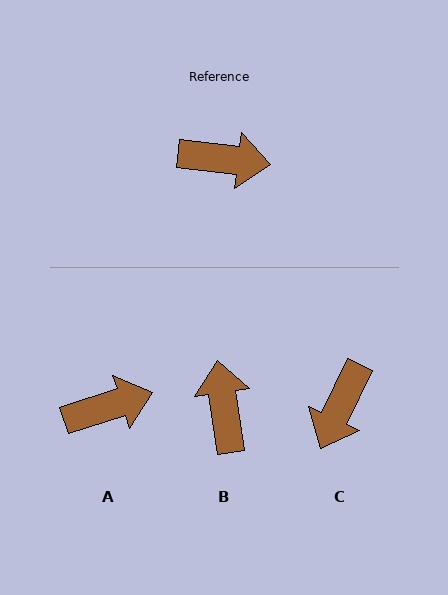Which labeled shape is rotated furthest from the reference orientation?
C, about 109 degrees away.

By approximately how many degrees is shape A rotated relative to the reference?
Approximately 24 degrees counter-clockwise.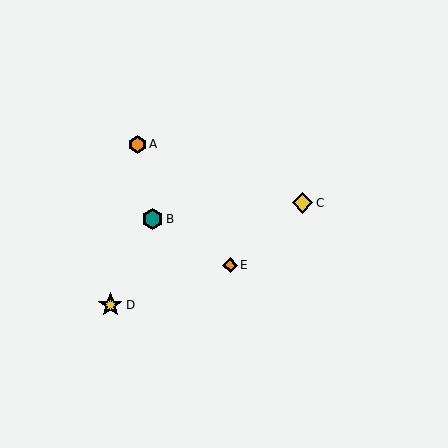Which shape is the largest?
The yellow star (labeled D) is the largest.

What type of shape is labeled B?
Shape B is a teal hexagon.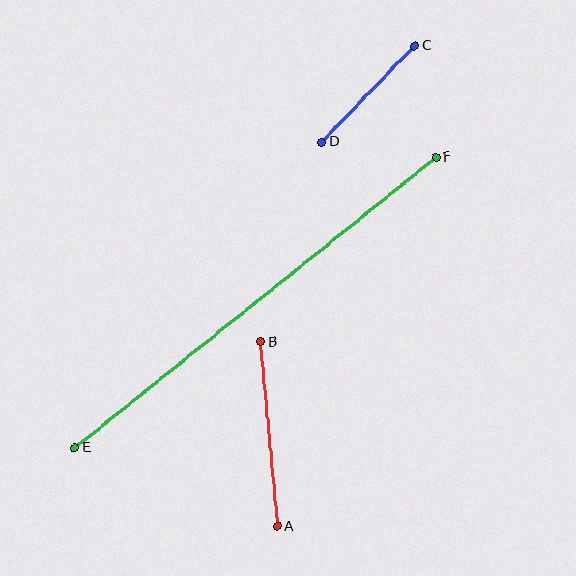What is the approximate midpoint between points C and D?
The midpoint is at approximately (368, 94) pixels.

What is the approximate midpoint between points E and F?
The midpoint is at approximately (256, 302) pixels.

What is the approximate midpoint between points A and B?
The midpoint is at approximately (269, 434) pixels.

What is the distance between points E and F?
The distance is approximately 463 pixels.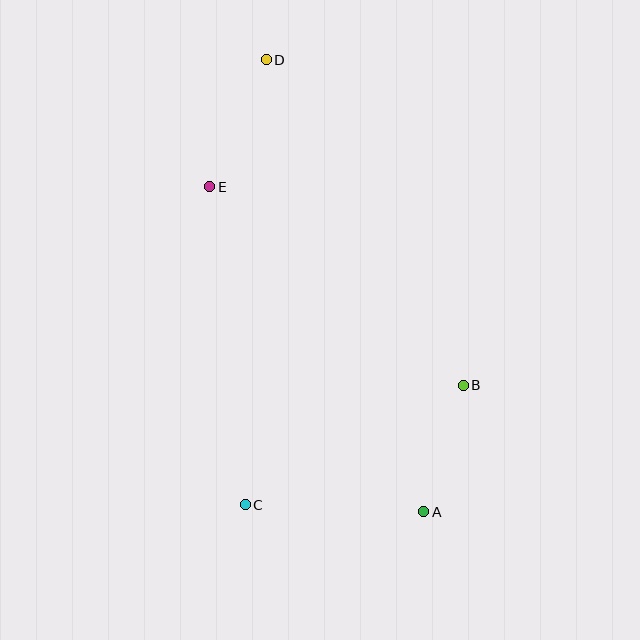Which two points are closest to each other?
Points A and B are closest to each other.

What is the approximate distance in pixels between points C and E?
The distance between C and E is approximately 320 pixels.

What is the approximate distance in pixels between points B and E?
The distance between B and E is approximately 322 pixels.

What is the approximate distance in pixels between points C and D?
The distance between C and D is approximately 445 pixels.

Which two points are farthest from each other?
Points A and D are farthest from each other.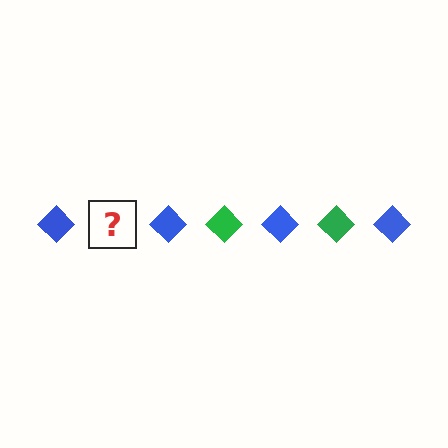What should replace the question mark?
The question mark should be replaced with a green diamond.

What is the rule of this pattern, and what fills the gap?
The rule is that the pattern cycles through blue, green diamonds. The gap should be filled with a green diamond.